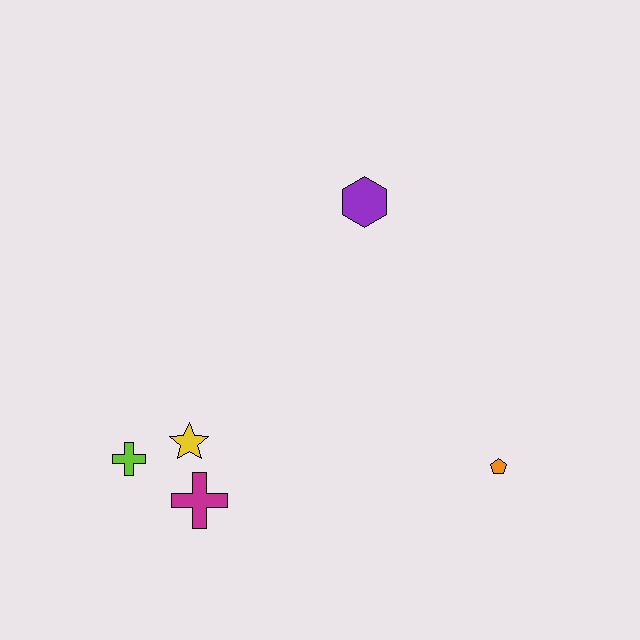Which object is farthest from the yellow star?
The orange pentagon is farthest from the yellow star.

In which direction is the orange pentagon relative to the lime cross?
The orange pentagon is to the right of the lime cross.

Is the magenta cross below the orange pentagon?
Yes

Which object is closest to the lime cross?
The yellow star is closest to the lime cross.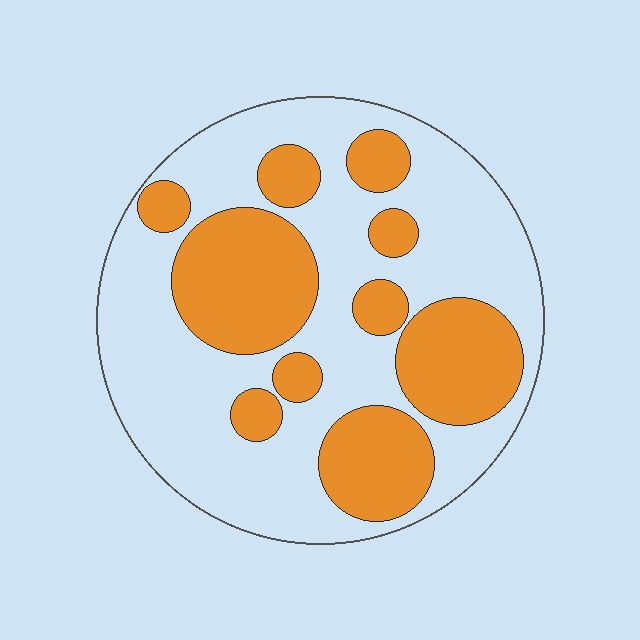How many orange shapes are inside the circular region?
10.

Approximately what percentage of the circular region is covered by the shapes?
Approximately 35%.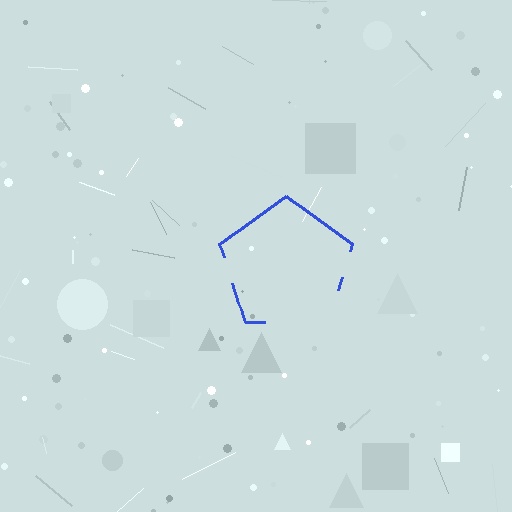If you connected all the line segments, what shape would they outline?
They would outline a pentagon.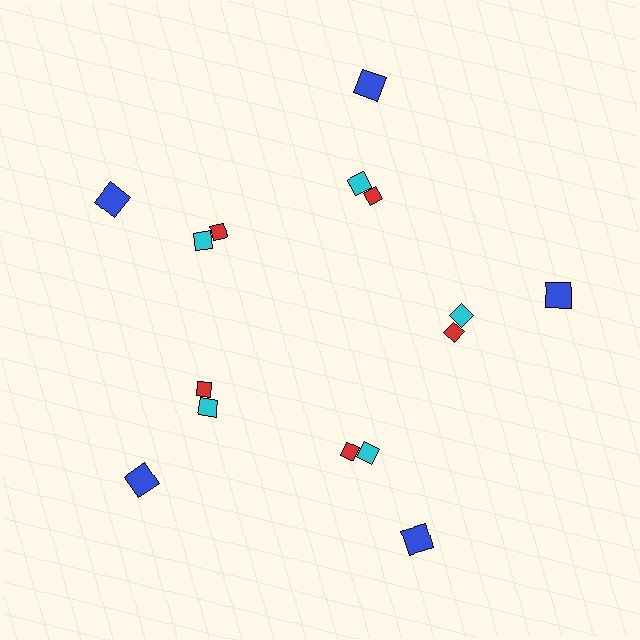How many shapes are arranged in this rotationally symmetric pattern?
There are 15 shapes, arranged in 5 groups of 3.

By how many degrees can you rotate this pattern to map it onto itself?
The pattern maps onto itself every 72 degrees of rotation.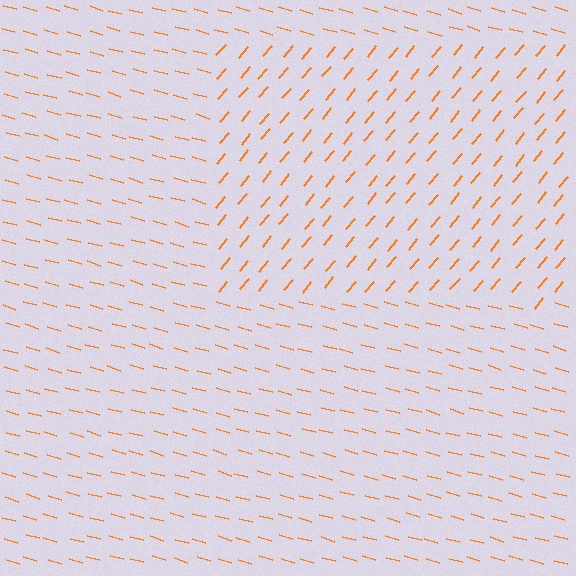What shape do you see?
I see a rectangle.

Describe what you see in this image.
The image is filled with small orange line segments. A rectangle region in the image has lines oriented differently from the surrounding lines, creating a visible texture boundary.